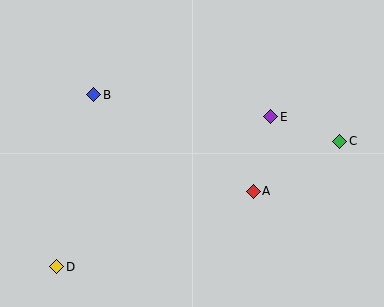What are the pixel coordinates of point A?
Point A is at (253, 191).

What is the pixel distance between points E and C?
The distance between E and C is 73 pixels.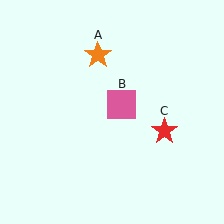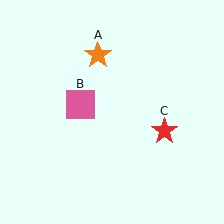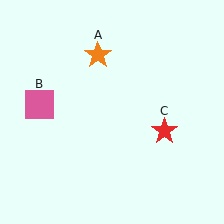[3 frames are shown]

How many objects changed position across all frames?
1 object changed position: pink square (object B).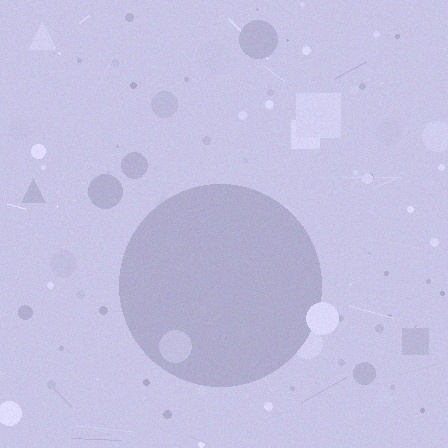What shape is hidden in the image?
A circle is hidden in the image.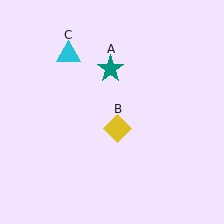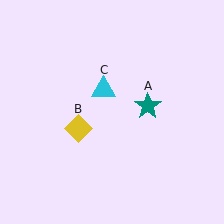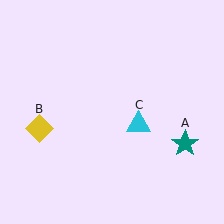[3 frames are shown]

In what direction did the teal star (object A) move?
The teal star (object A) moved down and to the right.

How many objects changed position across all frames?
3 objects changed position: teal star (object A), yellow diamond (object B), cyan triangle (object C).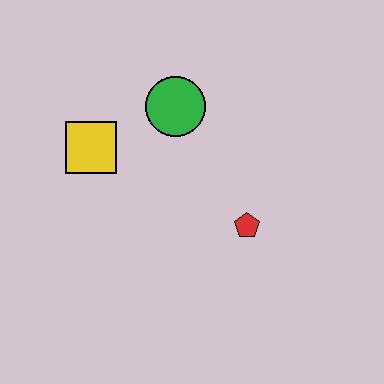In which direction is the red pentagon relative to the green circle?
The red pentagon is below the green circle.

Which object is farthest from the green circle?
The red pentagon is farthest from the green circle.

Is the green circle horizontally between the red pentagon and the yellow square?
Yes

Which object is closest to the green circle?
The yellow square is closest to the green circle.